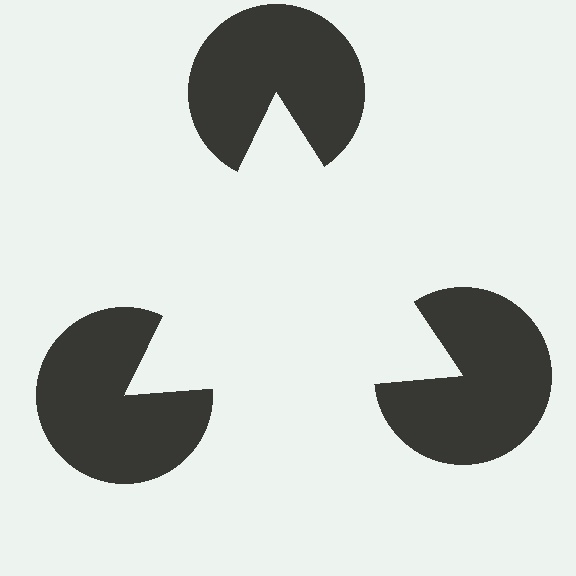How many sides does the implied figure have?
3 sides.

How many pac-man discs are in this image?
There are 3 — one at each vertex of the illusory triangle.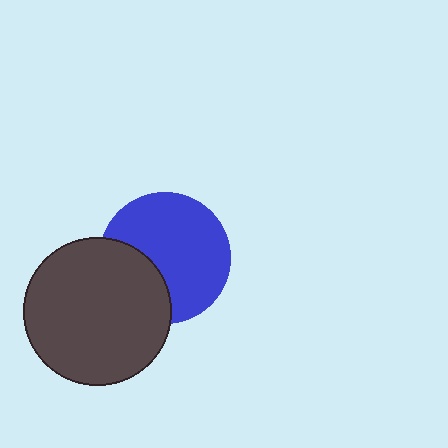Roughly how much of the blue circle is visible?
Most of it is visible (roughly 70%).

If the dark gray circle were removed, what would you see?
You would see the complete blue circle.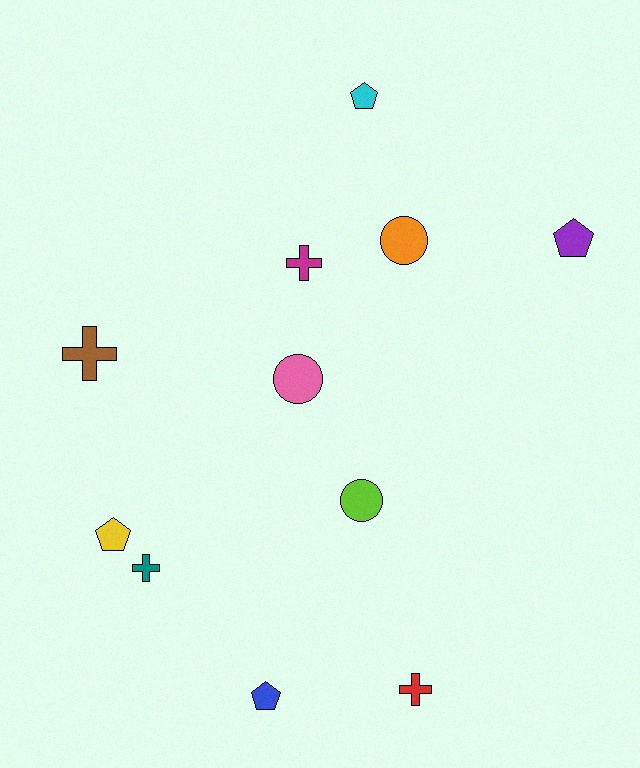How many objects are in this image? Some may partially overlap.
There are 11 objects.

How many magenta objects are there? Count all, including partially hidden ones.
There is 1 magenta object.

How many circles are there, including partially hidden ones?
There are 3 circles.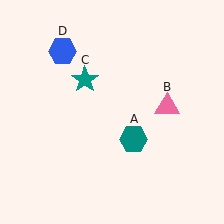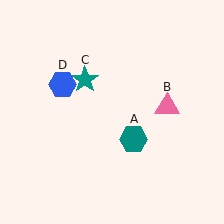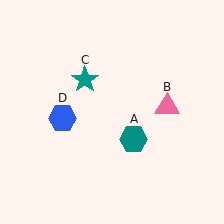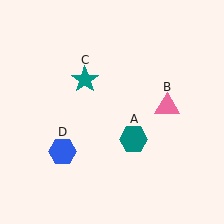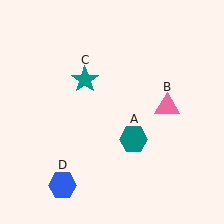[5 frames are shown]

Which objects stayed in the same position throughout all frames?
Teal hexagon (object A) and pink triangle (object B) and teal star (object C) remained stationary.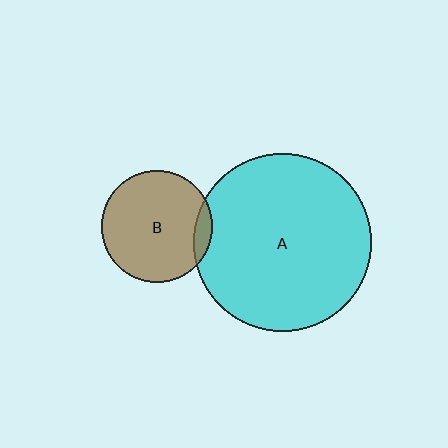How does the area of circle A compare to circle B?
Approximately 2.5 times.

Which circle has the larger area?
Circle A (cyan).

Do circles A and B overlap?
Yes.